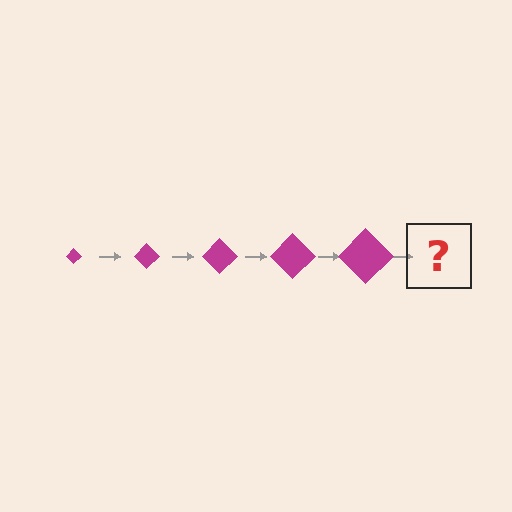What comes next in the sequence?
The next element should be a magenta diamond, larger than the previous one.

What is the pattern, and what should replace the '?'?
The pattern is that the diamond gets progressively larger each step. The '?' should be a magenta diamond, larger than the previous one.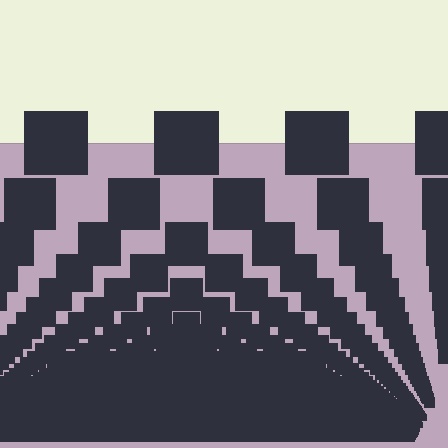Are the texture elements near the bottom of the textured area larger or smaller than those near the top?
Smaller. The gradient is inverted — elements near the bottom are smaller and denser.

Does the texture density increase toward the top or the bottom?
Density increases toward the bottom.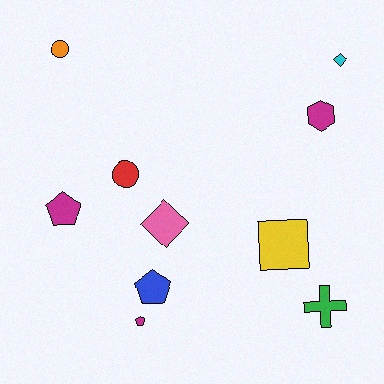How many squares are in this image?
There is 1 square.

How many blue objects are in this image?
There is 1 blue object.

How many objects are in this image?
There are 10 objects.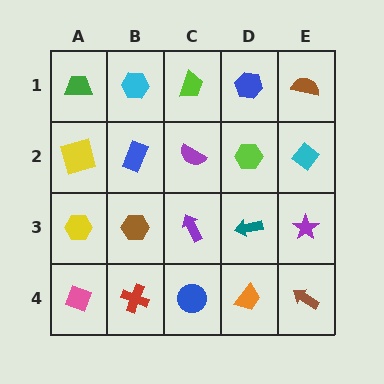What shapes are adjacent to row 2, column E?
A brown semicircle (row 1, column E), a purple star (row 3, column E), a lime hexagon (row 2, column D).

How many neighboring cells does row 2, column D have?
4.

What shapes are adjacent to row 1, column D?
A lime hexagon (row 2, column D), a lime trapezoid (row 1, column C), a brown semicircle (row 1, column E).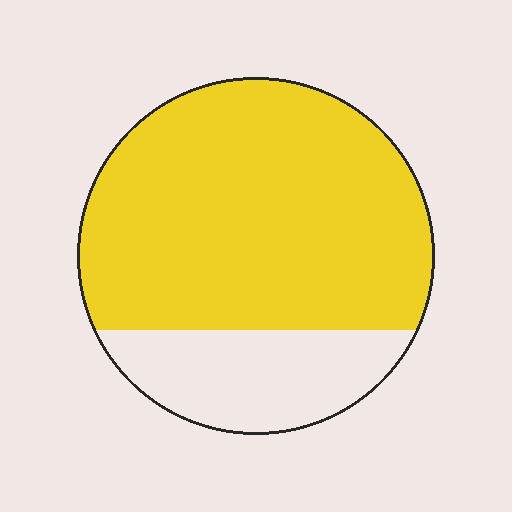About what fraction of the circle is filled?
About three quarters (3/4).